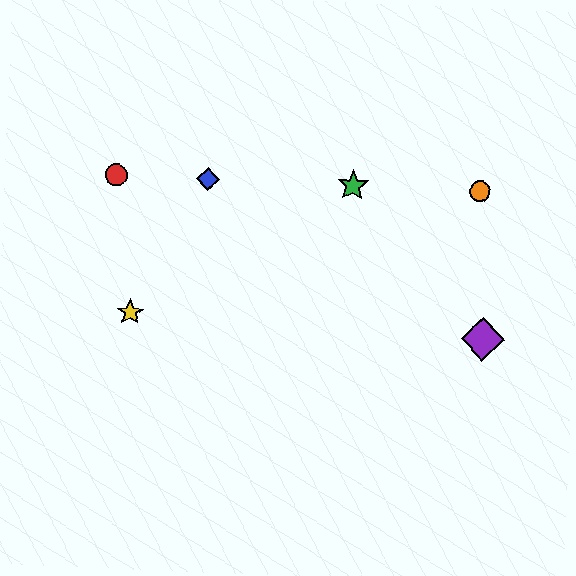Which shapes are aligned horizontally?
The red circle, the blue diamond, the green star, the orange circle are aligned horizontally.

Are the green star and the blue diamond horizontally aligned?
Yes, both are at y≈186.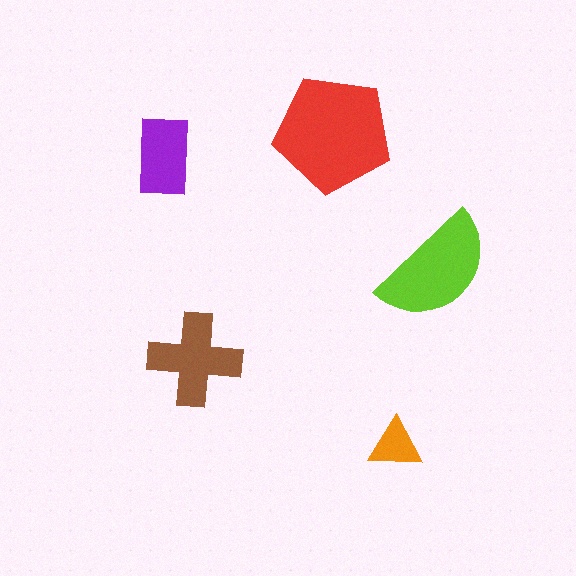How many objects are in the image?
There are 5 objects in the image.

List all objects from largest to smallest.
The red pentagon, the lime semicircle, the brown cross, the purple rectangle, the orange triangle.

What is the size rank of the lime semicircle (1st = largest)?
2nd.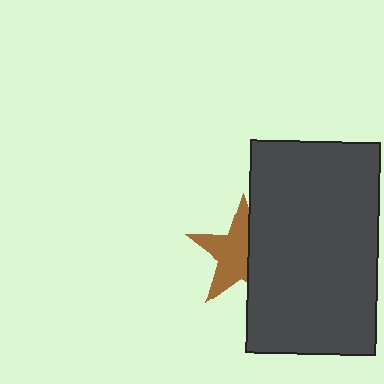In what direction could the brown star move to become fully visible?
The brown star could move left. That would shift it out from behind the dark gray rectangle entirely.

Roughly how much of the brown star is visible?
About half of it is visible (roughly 61%).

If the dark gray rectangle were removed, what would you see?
You would see the complete brown star.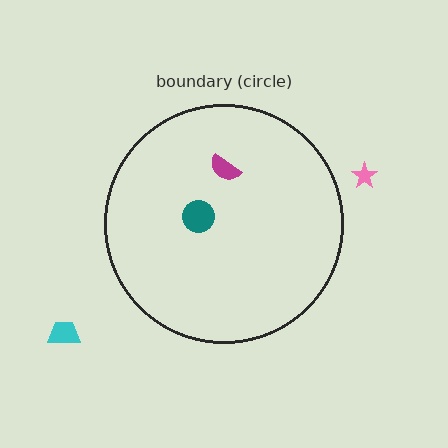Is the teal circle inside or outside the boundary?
Inside.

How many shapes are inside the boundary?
2 inside, 2 outside.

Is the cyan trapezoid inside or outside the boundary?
Outside.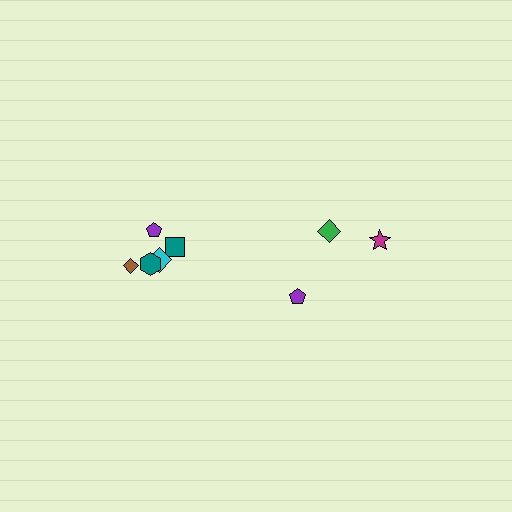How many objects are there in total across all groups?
There are 8 objects.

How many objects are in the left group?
There are 5 objects.